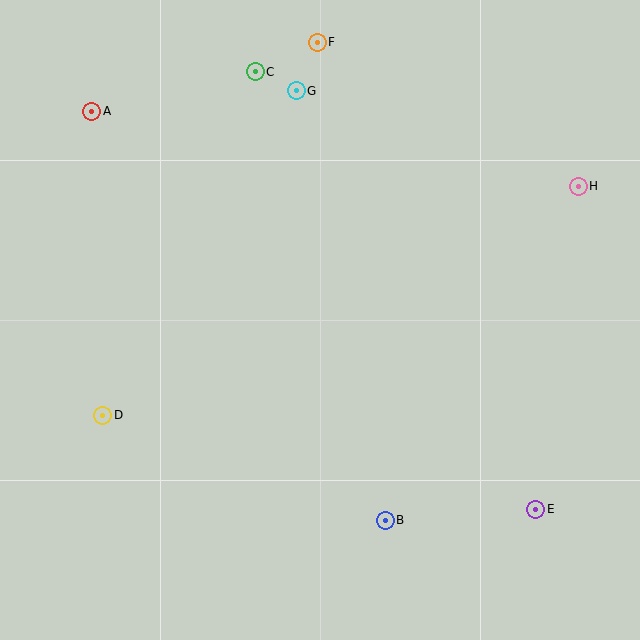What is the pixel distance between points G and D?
The distance between G and D is 378 pixels.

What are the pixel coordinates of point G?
Point G is at (296, 91).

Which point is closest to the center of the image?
Point B at (385, 520) is closest to the center.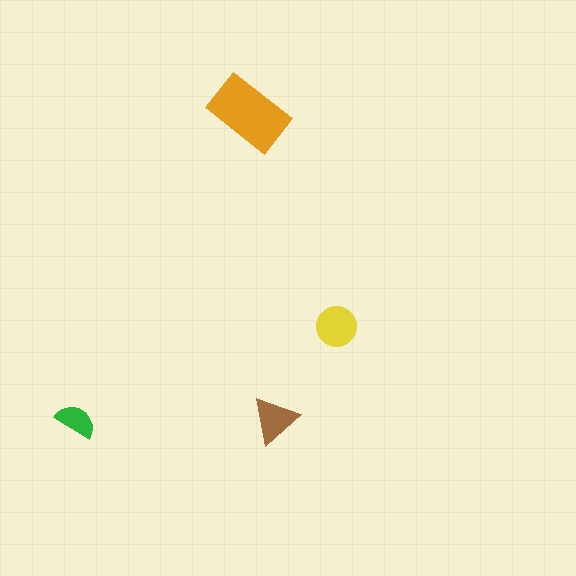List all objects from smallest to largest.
The green semicircle, the brown triangle, the yellow circle, the orange rectangle.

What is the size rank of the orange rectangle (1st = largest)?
1st.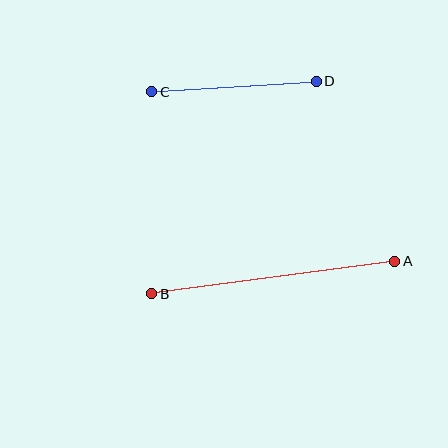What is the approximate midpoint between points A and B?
The midpoint is at approximately (273, 278) pixels.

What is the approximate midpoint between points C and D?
The midpoint is at approximately (234, 86) pixels.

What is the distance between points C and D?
The distance is approximately 165 pixels.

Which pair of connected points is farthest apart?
Points A and B are farthest apart.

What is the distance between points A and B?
The distance is approximately 245 pixels.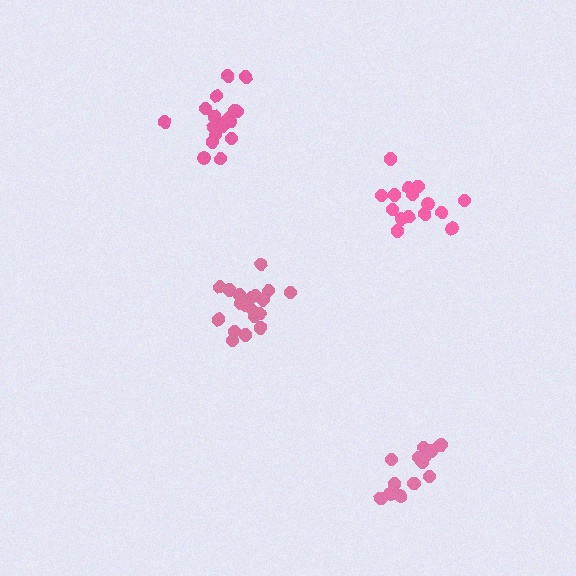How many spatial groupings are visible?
There are 4 spatial groupings.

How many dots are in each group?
Group 1: 19 dots, Group 2: 19 dots, Group 3: 15 dots, Group 4: 15 dots (68 total).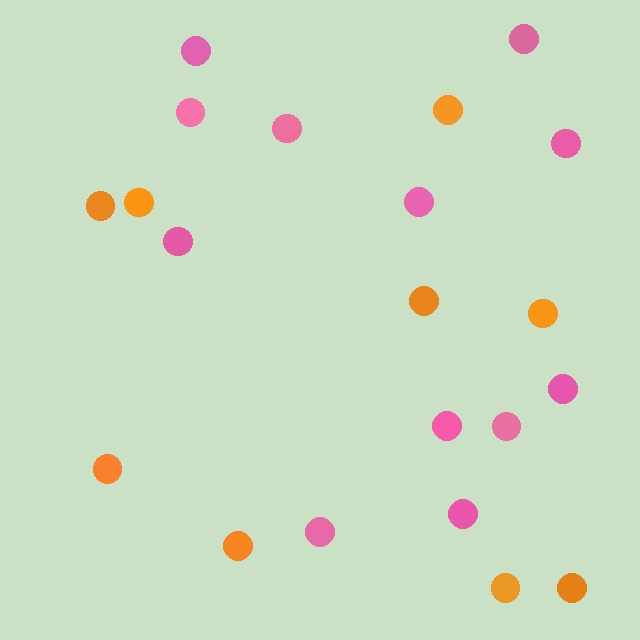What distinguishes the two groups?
There are 2 groups: one group of orange circles (9) and one group of pink circles (12).